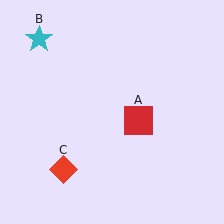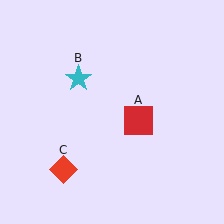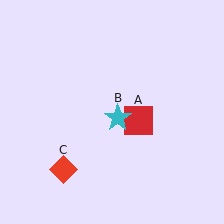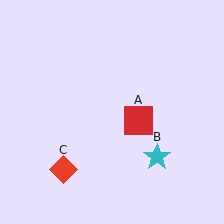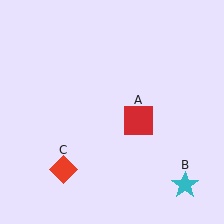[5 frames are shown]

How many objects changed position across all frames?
1 object changed position: cyan star (object B).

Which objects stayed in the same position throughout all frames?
Red square (object A) and red diamond (object C) remained stationary.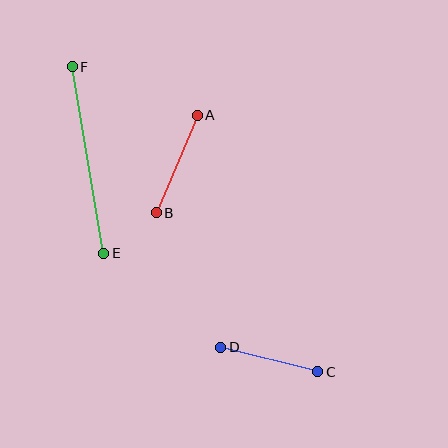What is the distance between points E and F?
The distance is approximately 189 pixels.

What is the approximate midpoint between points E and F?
The midpoint is at approximately (88, 160) pixels.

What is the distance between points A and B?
The distance is approximately 106 pixels.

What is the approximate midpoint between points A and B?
The midpoint is at approximately (177, 164) pixels.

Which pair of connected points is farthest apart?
Points E and F are farthest apart.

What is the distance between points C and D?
The distance is approximately 100 pixels.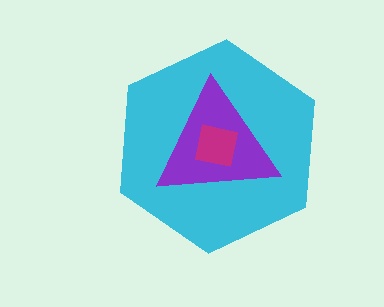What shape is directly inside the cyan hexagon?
The purple triangle.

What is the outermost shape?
The cyan hexagon.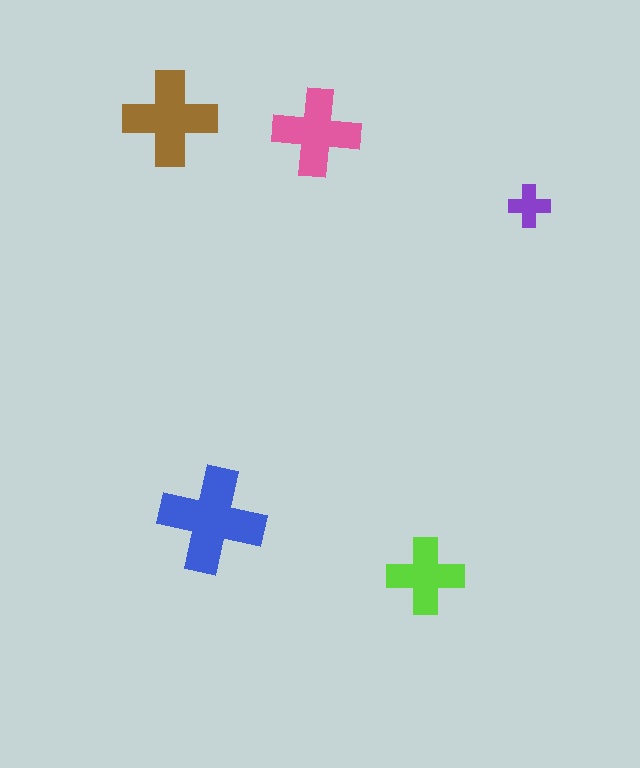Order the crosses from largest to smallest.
the blue one, the brown one, the pink one, the lime one, the purple one.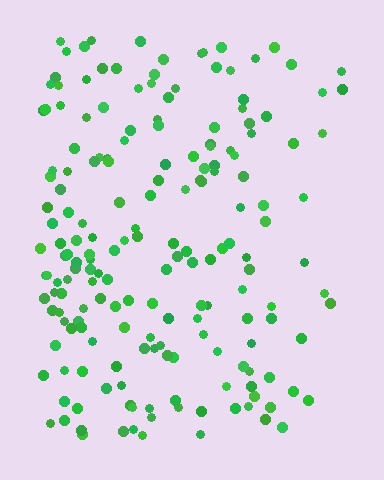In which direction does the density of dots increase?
From right to left, with the left side densest.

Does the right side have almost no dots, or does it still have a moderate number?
Still a moderate number, just noticeably fewer than the left.